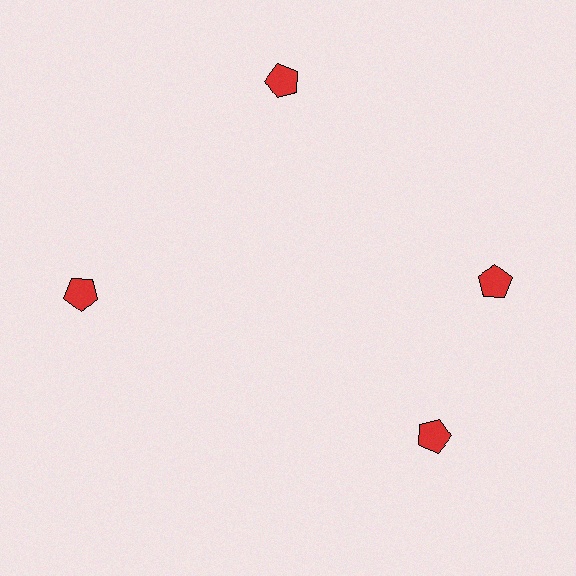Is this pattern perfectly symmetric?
No. The 4 red pentagons are arranged in a ring, but one element near the 6 o'clock position is rotated out of alignment along the ring, breaking the 4-fold rotational symmetry.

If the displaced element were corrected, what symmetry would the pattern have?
It would have 4-fold rotational symmetry — the pattern would map onto itself every 90 degrees.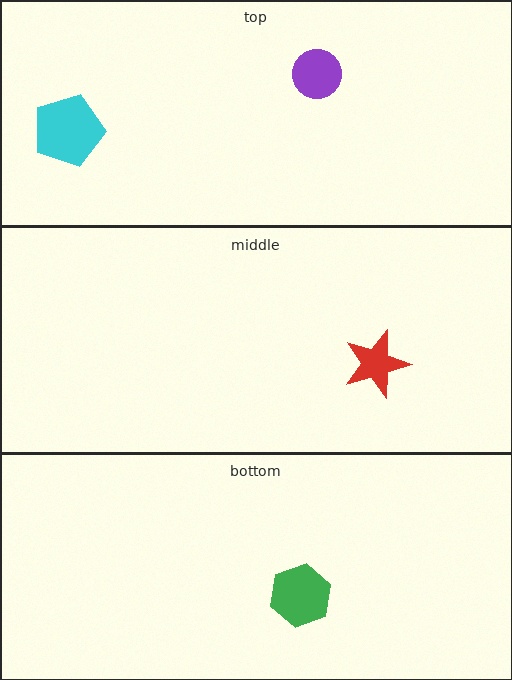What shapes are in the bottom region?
The green hexagon.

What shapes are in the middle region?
The red star.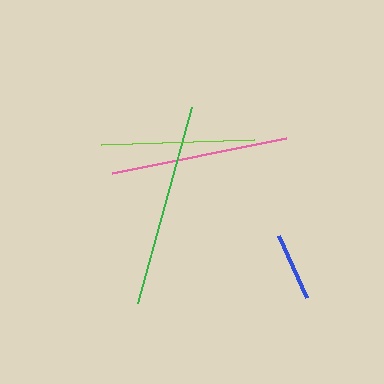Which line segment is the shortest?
The blue line is the shortest at approximately 67 pixels.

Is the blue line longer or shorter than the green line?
The green line is longer than the blue line.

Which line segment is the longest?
The green line is the longest at approximately 203 pixels.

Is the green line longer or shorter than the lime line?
The green line is longer than the lime line.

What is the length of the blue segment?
The blue segment is approximately 67 pixels long.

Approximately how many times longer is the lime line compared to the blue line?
The lime line is approximately 2.3 times the length of the blue line.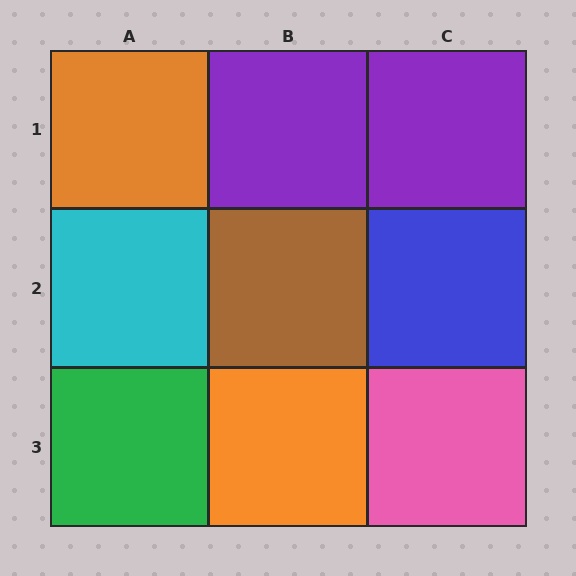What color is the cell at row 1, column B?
Purple.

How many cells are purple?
2 cells are purple.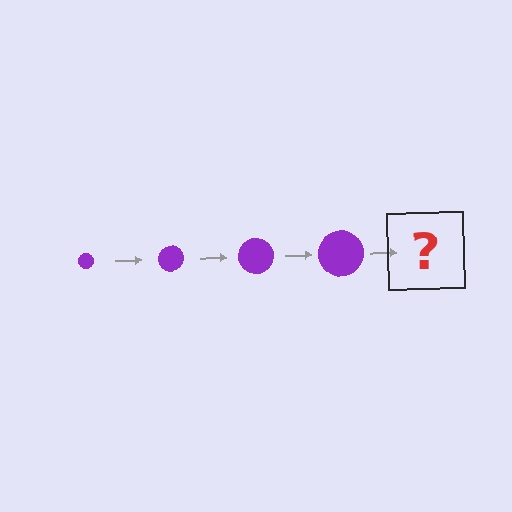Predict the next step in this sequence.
The next step is a purple circle, larger than the previous one.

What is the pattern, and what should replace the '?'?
The pattern is that the circle gets progressively larger each step. The '?' should be a purple circle, larger than the previous one.